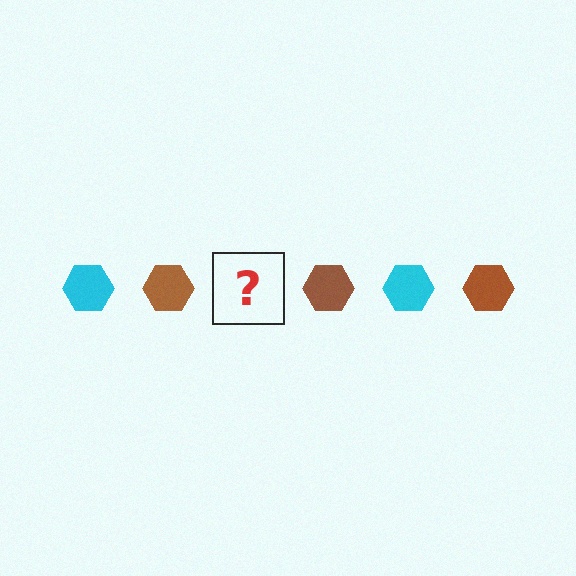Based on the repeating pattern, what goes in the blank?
The blank should be a cyan hexagon.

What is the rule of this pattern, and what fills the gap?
The rule is that the pattern cycles through cyan, brown hexagons. The gap should be filled with a cyan hexagon.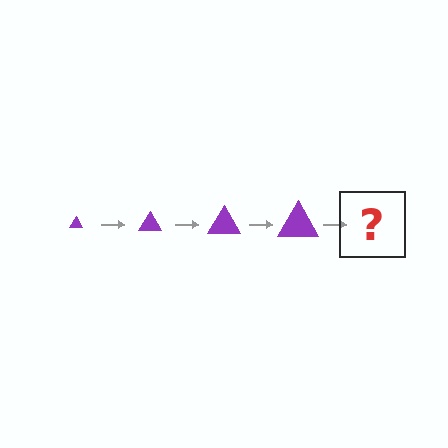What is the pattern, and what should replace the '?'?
The pattern is that the triangle gets progressively larger each step. The '?' should be a purple triangle, larger than the previous one.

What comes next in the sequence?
The next element should be a purple triangle, larger than the previous one.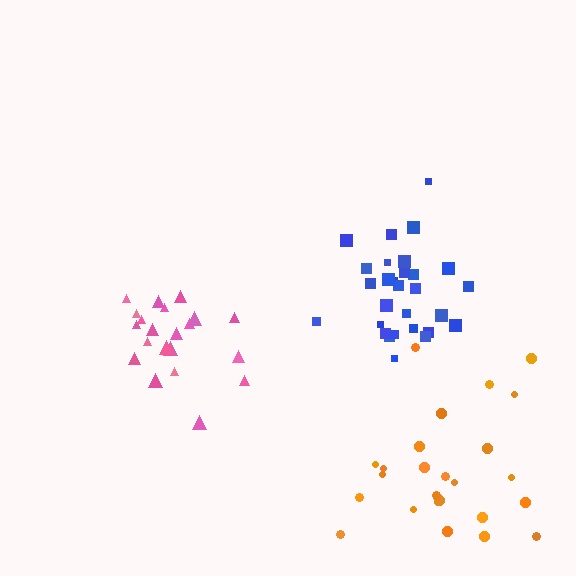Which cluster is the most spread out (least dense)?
Orange.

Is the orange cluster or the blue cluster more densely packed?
Blue.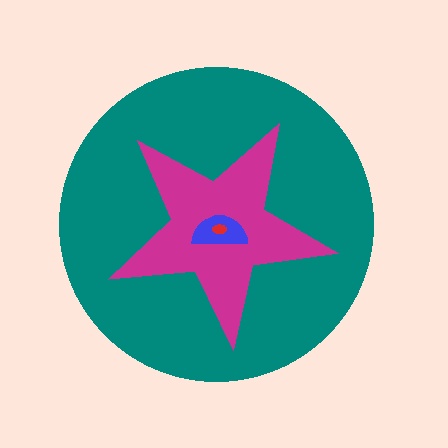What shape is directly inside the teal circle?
The magenta star.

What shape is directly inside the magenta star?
The blue semicircle.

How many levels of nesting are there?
4.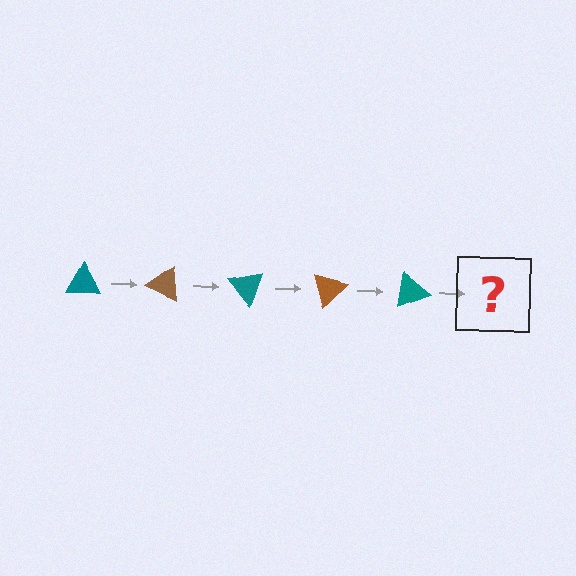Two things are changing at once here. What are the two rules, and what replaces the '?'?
The two rules are that it rotates 25 degrees each step and the color cycles through teal and brown. The '?' should be a brown triangle, rotated 125 degrees from the start.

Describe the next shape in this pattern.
It should be a brown triangle, rotated 125 degrees from the start.